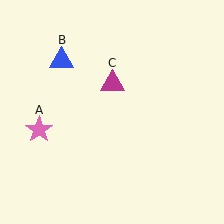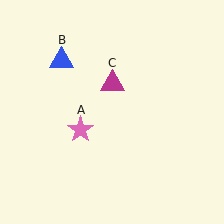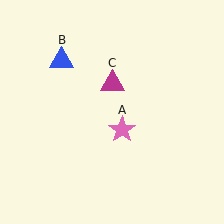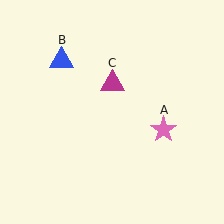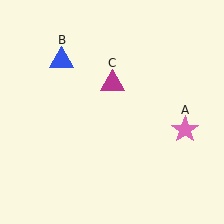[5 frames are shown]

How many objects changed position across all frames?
1 object changed position: pink star (object A).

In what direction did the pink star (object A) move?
The pink star (object A) moved right.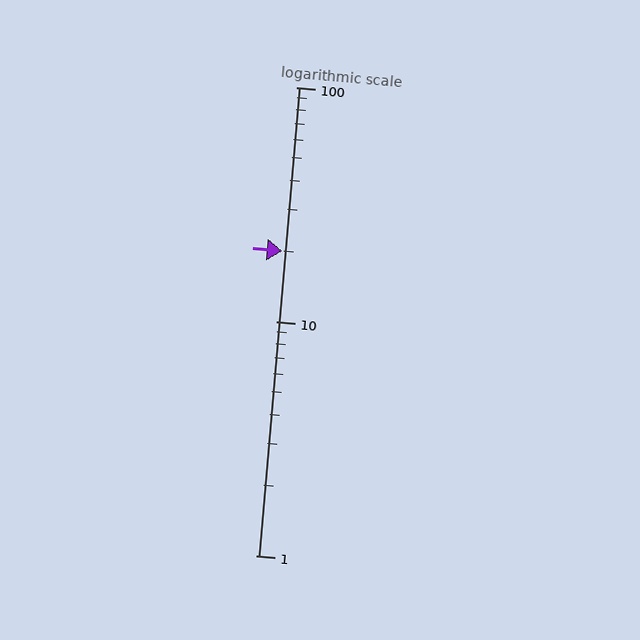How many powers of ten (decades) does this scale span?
The scale spans 2 decades, from 1 to 100.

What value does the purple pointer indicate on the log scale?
The pointer indicates approximately 20.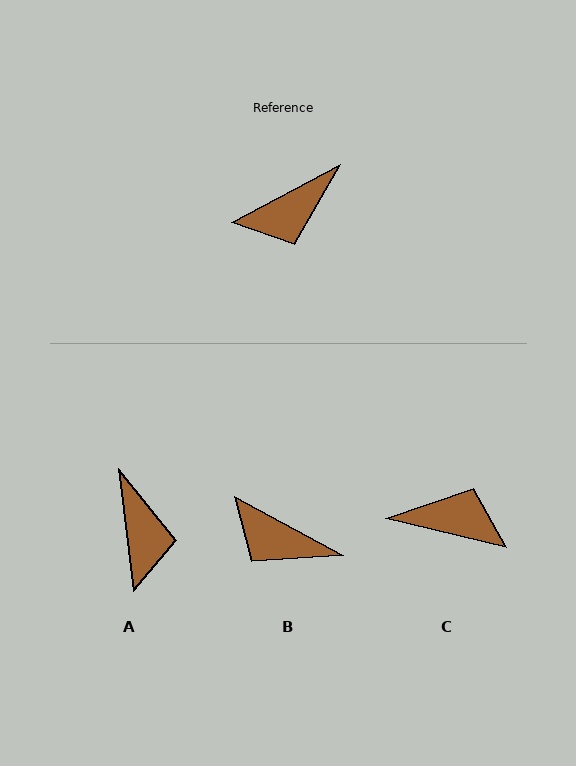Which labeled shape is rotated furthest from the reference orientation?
C, about 139 degrees away.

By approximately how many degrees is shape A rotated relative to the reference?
Approximately 69 degrees counter-clockwise.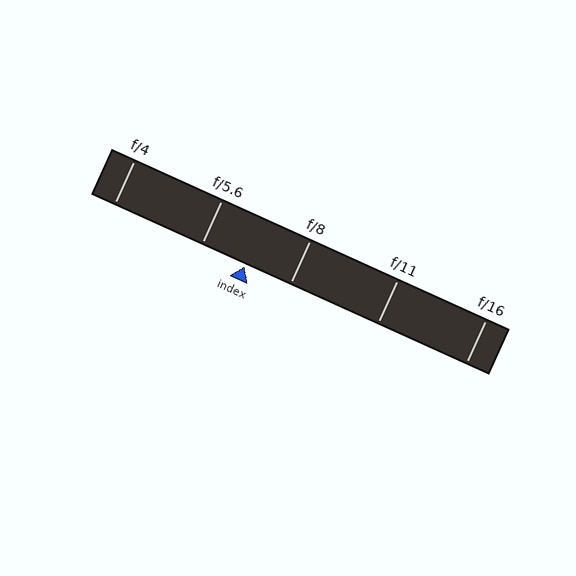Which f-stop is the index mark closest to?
The index mark is closest to f/5.6.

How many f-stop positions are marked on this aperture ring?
There are 5 f-stop positions marked.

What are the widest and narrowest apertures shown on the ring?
The widest aperture shown is f/4 and the narrowest is f/16.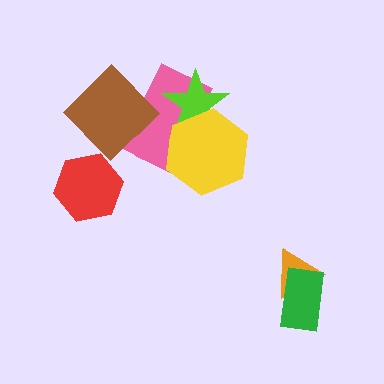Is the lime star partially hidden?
Yes, it is partially covered by another shape.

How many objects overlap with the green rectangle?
1 object overlaps with the green rectangle.